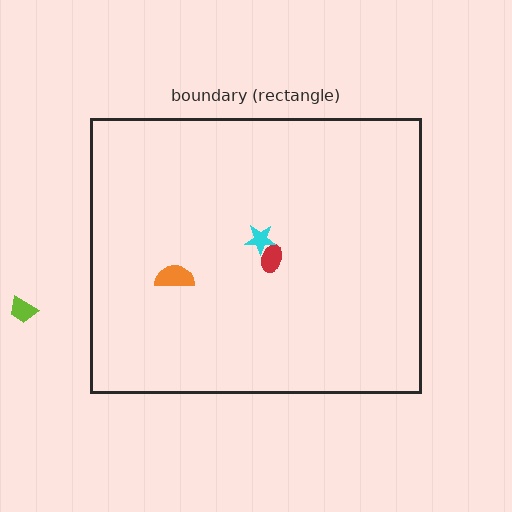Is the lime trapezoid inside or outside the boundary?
Outside.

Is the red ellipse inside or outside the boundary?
Inside.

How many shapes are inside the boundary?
3 inside, 1 outside.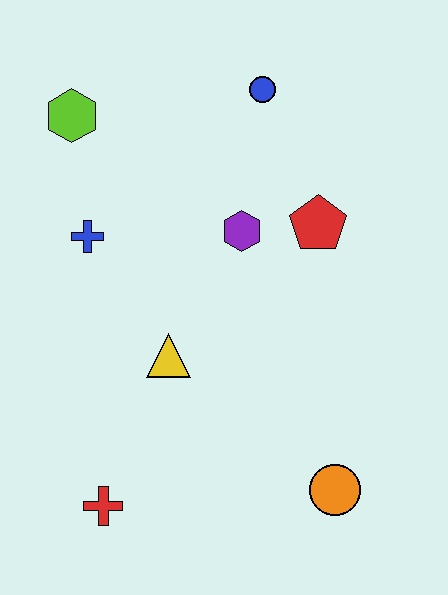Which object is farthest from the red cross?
The blue circle is farthest from the red cross.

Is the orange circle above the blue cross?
No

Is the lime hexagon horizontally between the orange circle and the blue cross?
No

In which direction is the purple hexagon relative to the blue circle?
The purple hexagon is below the blue circle.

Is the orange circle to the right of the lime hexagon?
Yes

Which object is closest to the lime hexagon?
The blue cross is closest to the lime hexagon.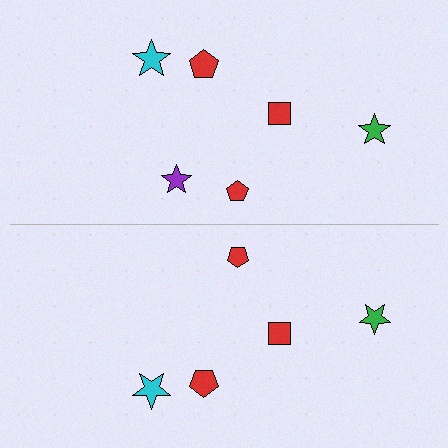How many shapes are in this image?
There are 11 shapes in this image.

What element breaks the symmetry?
A purple star is missing from the bottom side.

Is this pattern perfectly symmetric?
No, the pattern is not perfectly symmetric. A purple star is missing from the bottom side.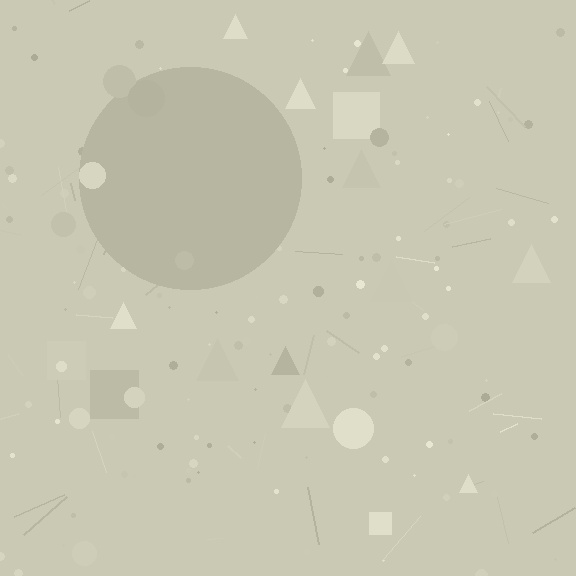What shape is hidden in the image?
A circle is hidden in the image.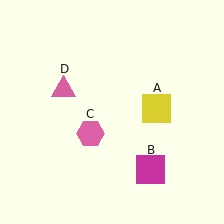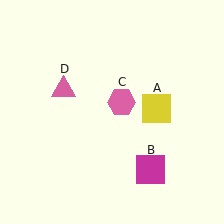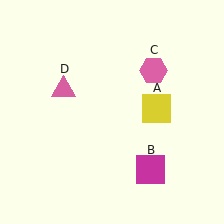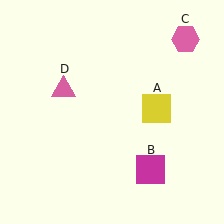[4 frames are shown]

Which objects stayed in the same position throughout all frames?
Yellow square (object A) and magenta square (object B) and pink triangle (object D) remained stationary.